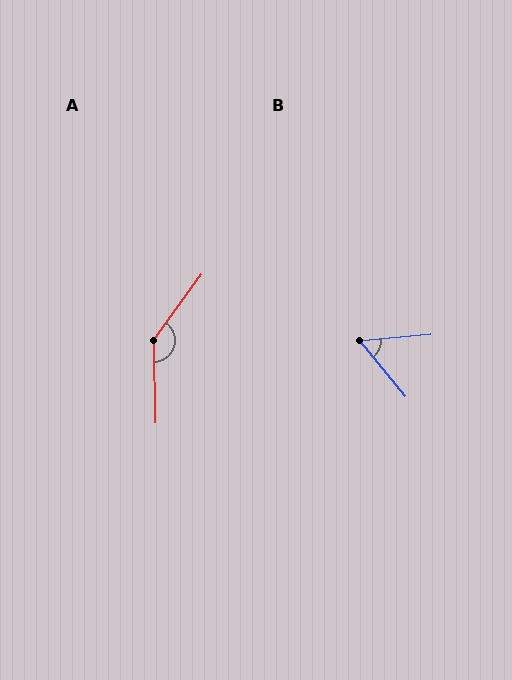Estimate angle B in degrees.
Approximately 56 degrees.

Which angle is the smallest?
B, at approximately 56 degrees.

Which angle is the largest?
A, at approximately 143 degrees.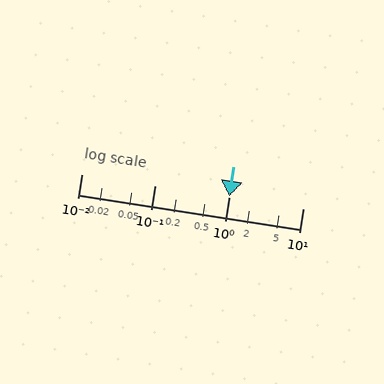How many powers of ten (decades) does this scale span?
The scale spans 3 decades, from 0.01 to 10.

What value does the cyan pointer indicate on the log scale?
The pointer indicates approximately 1.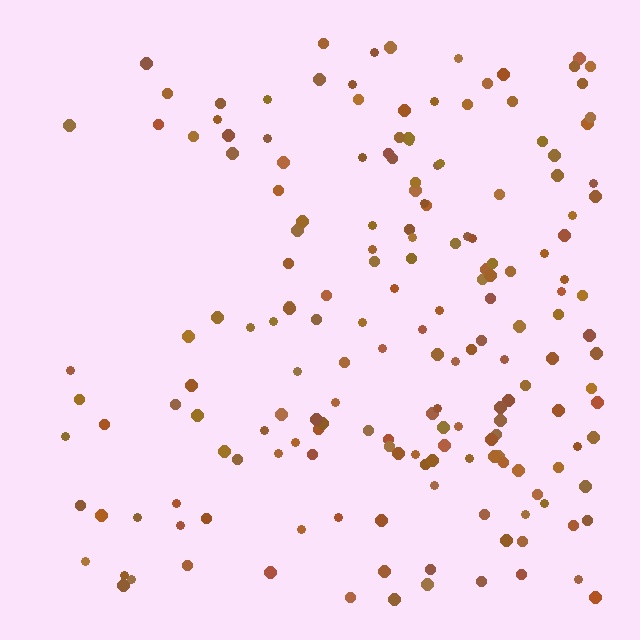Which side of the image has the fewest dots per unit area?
The left.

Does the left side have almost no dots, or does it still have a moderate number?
Still a moderate number, just noticeably fewer than the right.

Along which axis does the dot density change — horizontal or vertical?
Horizontal.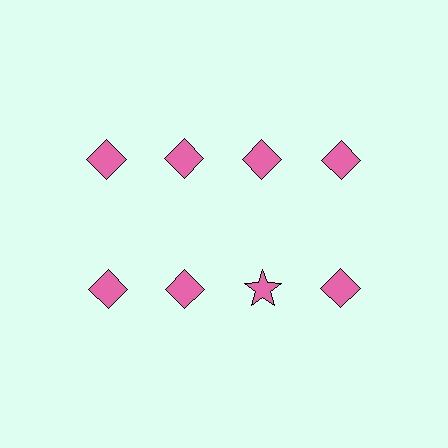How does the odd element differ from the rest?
It has a different shape: star instead of diamond.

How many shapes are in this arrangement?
There are 8 shapes arranged in a grid pattern.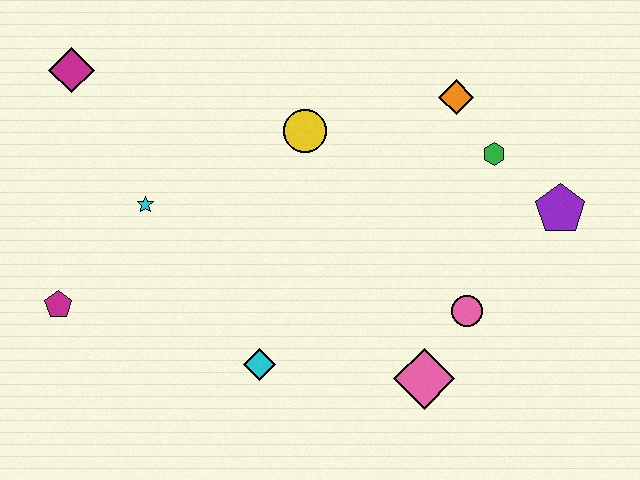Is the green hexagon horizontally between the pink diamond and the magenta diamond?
No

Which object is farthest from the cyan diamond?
The magenta diamond is farthest from the cyan diamond.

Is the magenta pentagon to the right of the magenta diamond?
No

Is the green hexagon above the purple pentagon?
Yes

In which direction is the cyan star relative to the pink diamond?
The cyan star is to the left of the pink diamond.